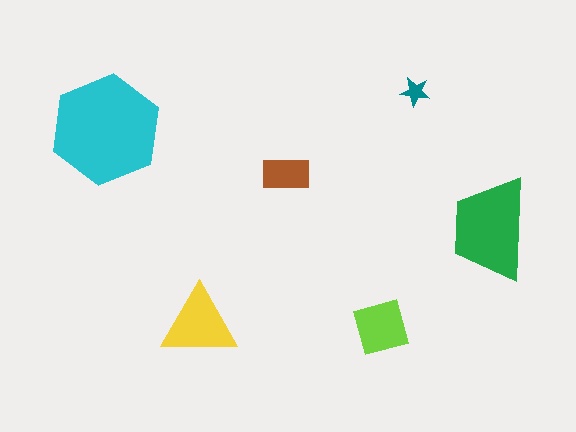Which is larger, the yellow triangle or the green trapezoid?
The green trapezoid.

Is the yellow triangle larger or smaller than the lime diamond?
Larger.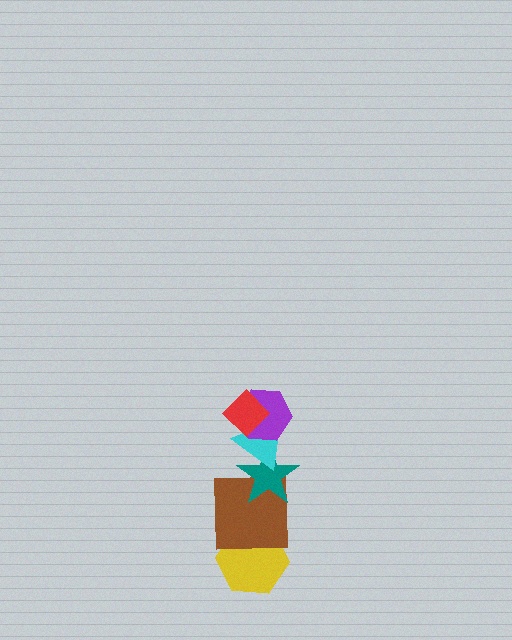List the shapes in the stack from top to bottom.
From top to bottom: the red diamond, the purple hexagon, the cyan triangle, the teal star, the brown square, the yellow hexagon.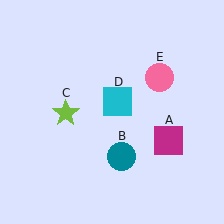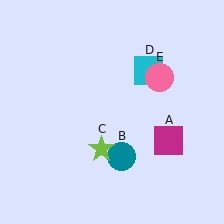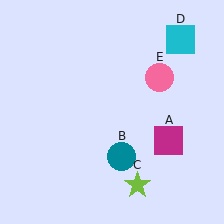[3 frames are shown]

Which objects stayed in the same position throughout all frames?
Magenta square (object A) and teal circle (object B) and pink circle (object E) remained stationary.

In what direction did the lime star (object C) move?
The lime star (object C) moved down and to the right.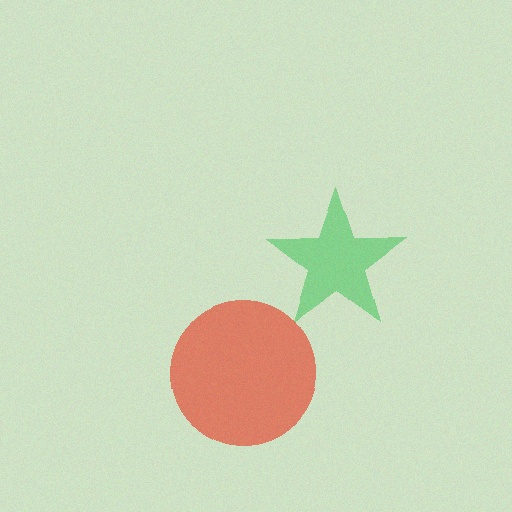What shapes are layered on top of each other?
The layered shapes are: a red circle, a green star.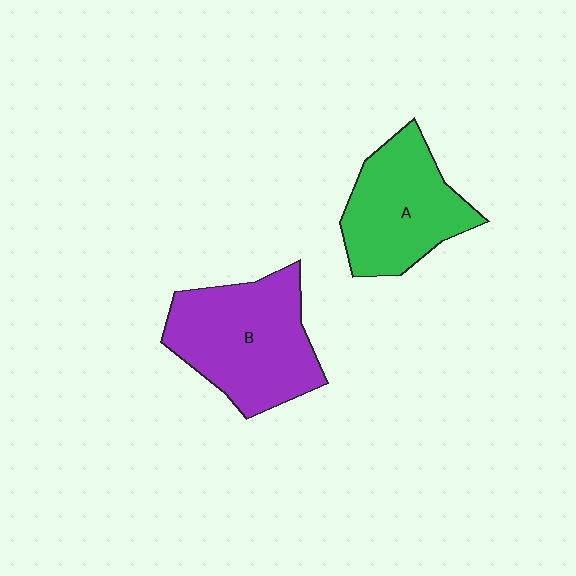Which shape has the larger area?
Shape B (purple).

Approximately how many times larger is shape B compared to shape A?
Approximately 1.2 times.